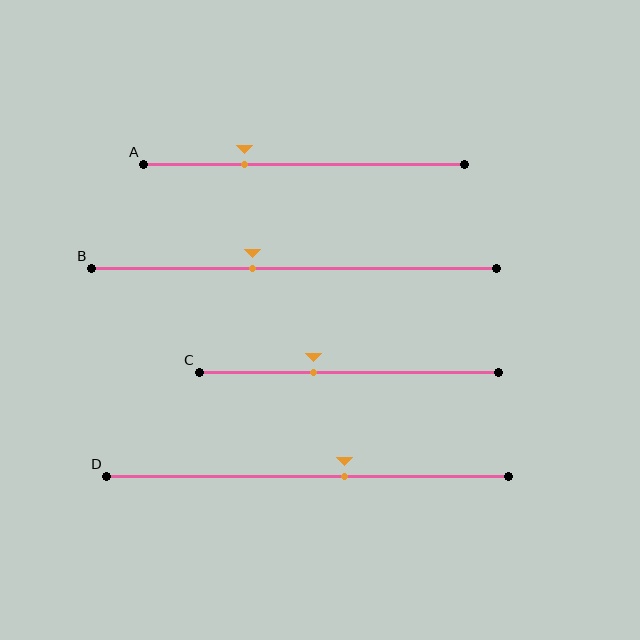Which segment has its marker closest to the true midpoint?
Segment D has its marker closest to the true midpoint.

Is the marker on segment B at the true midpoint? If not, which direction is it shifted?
No, the marker on segment B is shifted to the left by about 10% of the segment length.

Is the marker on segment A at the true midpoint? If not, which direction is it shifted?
No, the marker on segment A is shifted to the left by about 19% of the segment length.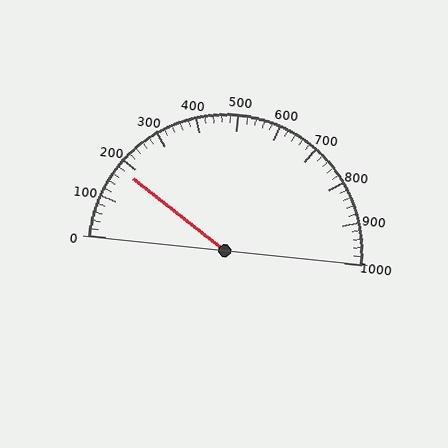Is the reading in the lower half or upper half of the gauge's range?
The reading is in the lower half of the range (0 to 1000).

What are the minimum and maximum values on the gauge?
The gauge ranges from 0 to 1000.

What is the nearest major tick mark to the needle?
The nearest major tick mark is 200.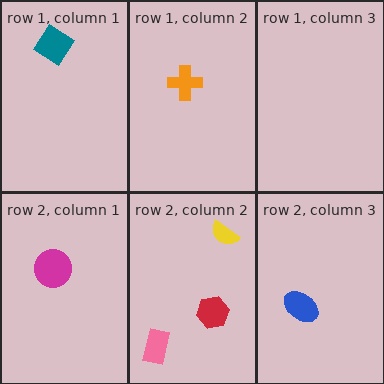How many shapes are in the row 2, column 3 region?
1.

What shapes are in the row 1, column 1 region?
The teal diamond.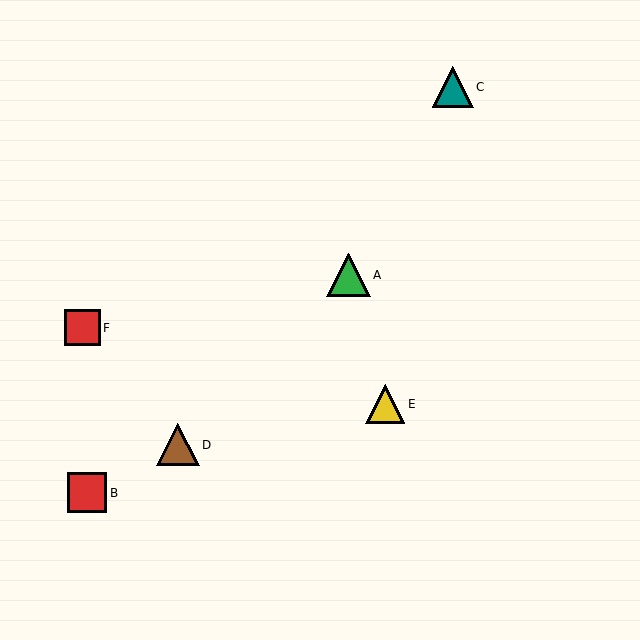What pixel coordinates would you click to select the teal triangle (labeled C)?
Click at (453, 87) to select the teal triangle C.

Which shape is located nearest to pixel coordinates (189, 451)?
The brown triangle (labeled D) at (178, 445) is nearest to that location.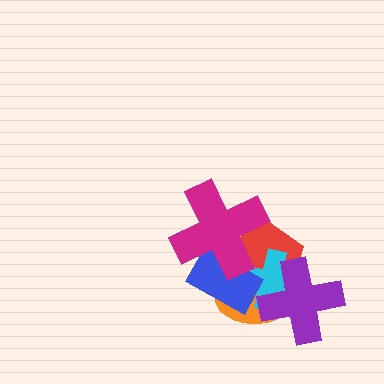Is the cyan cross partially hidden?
Yes, it is partially covered by another shape.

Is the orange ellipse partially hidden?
Yes, it is partially covered by another shape.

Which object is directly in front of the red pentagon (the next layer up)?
The cyan cross is directly in front of the red pentagon.